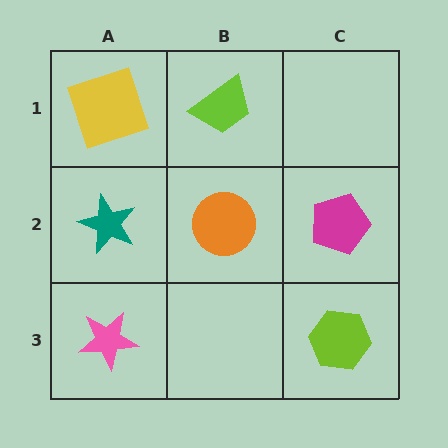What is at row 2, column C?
A magenta pentagon.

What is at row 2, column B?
An orange circle.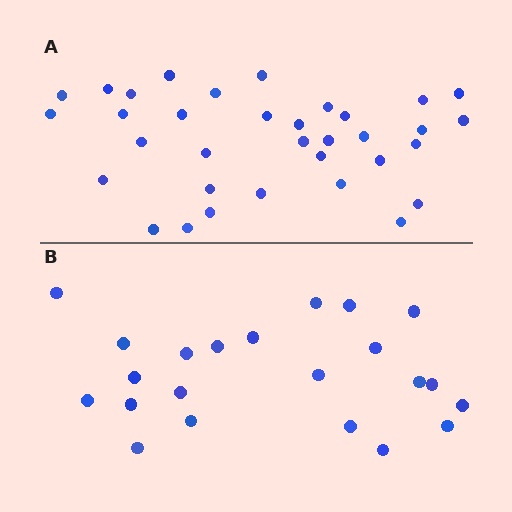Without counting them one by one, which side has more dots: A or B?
Region A (the top region) has more dots.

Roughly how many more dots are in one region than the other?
Region A has roughly 12 or so more dots than region B.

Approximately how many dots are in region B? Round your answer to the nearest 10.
About 20 dots. (The exact count is 22, which rounds to 20.)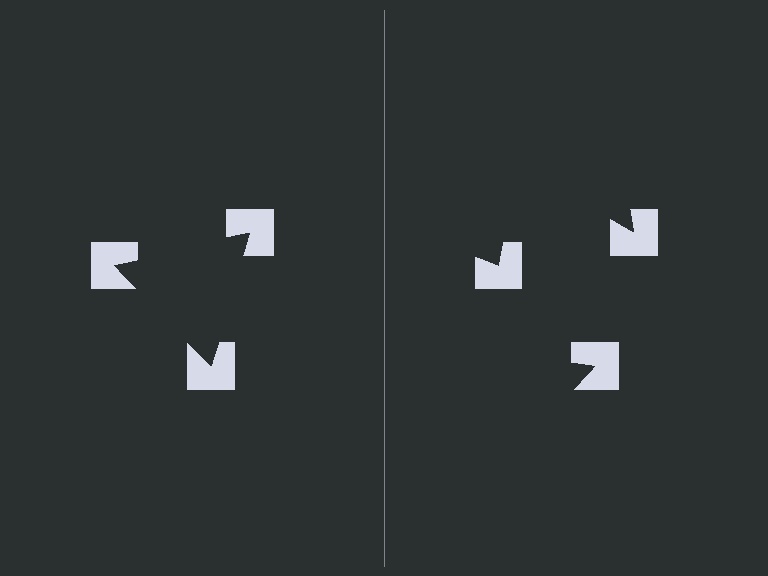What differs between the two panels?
The notched squares are positioned identically on both sides; only the wedge orientations differ. On the left they align to a triangle; on the right they are misaligned.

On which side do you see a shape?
An illusory triangle appears on the left side. On the right side the wedge cuts are rotated, so no coherent shape forms.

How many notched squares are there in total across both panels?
6 — 3 on each side.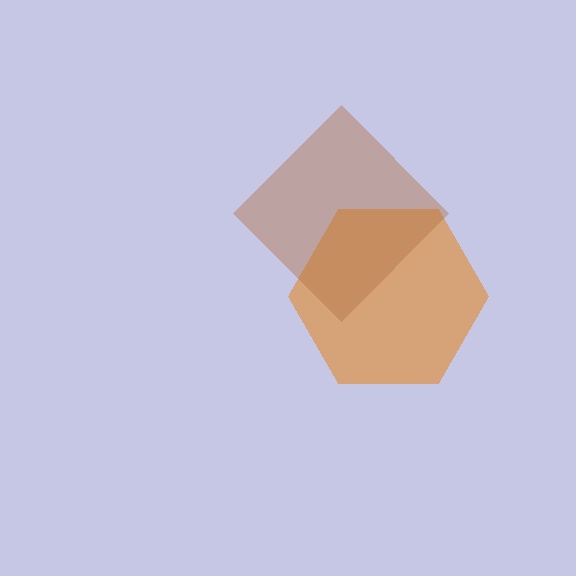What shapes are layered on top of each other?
The layered shapes are: an orange hexagon, a brown diamond.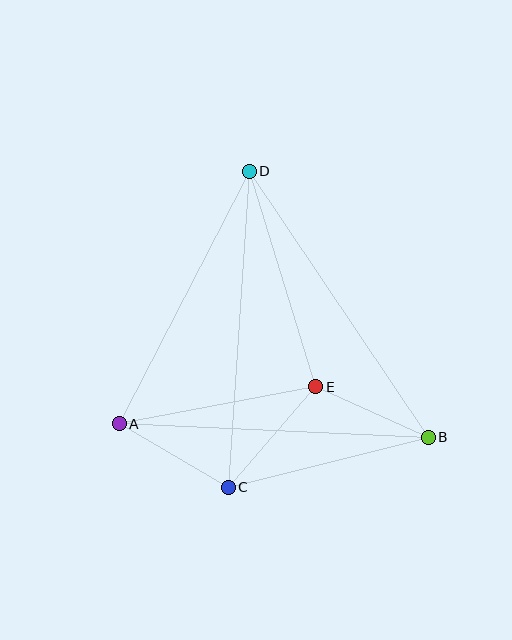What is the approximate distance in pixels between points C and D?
The distance between C and D is approximately 316 pixels.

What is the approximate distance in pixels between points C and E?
The distance between C and E is approximately 133 pixels.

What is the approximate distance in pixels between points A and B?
The distance between A and B is approximately 309 pixels.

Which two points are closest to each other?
Points B and E are closest to each other.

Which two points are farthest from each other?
Points B and D are farthest from each other.